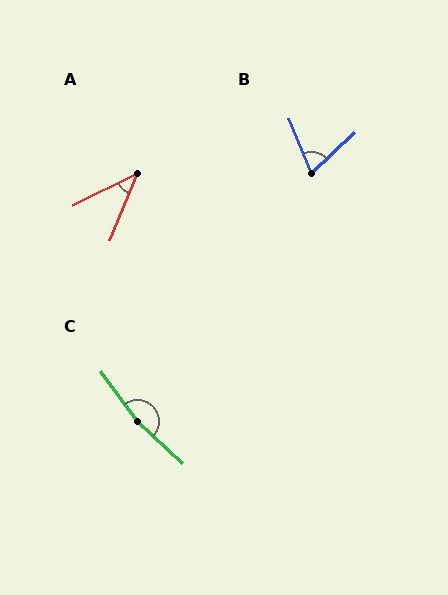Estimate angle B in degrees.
Approximately 68 degrees.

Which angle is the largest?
C, at approximately 169 degrees.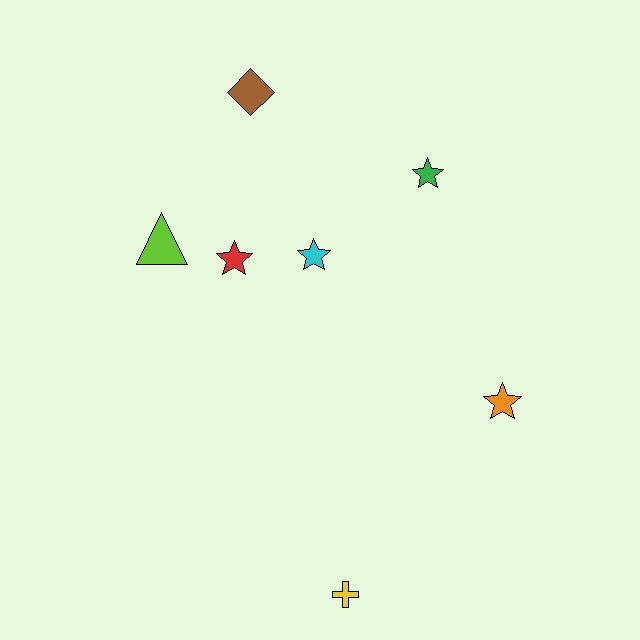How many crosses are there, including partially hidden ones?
There is 1 cross.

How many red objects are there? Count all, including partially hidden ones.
There is 1 red object.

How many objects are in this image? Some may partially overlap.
There are 7 objects.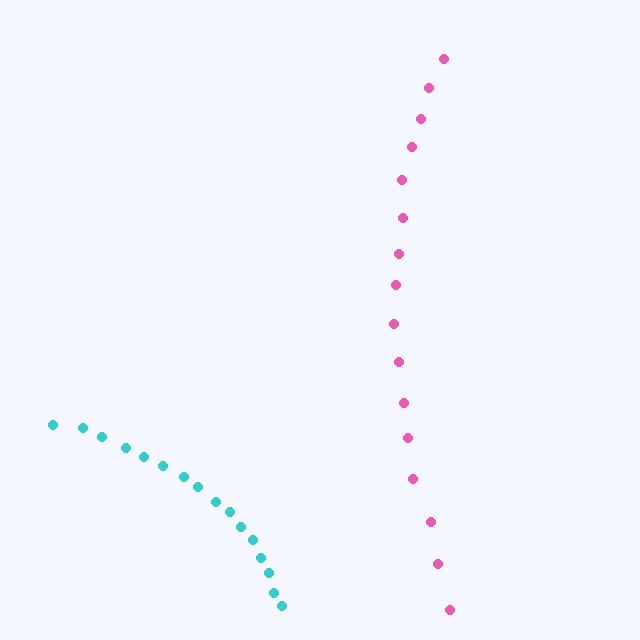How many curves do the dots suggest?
There are 2 distinct paths.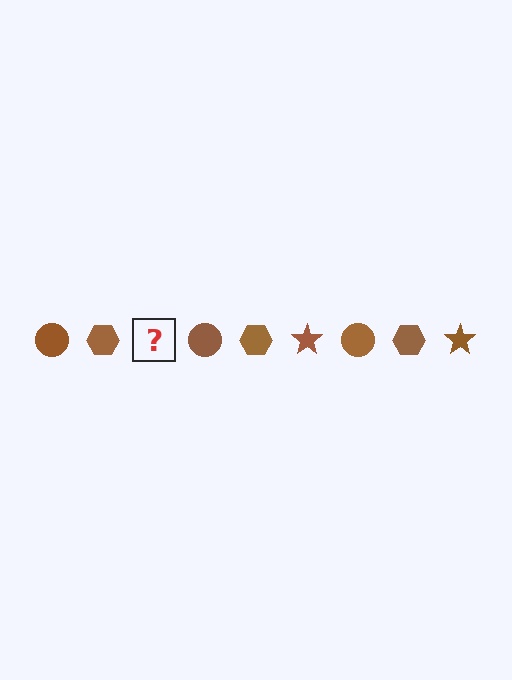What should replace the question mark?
The question mark should be replaced with a brown star.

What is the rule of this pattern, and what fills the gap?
The rule is that the pattern cycles through circle, hexagon, star shapes in brown. The gap should be filled with a brown star.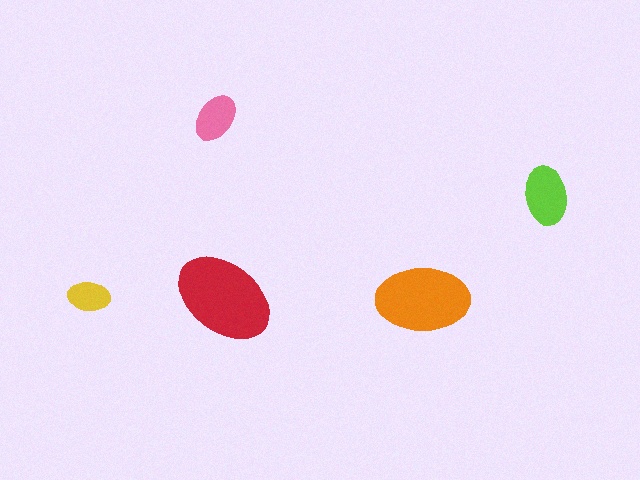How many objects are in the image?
There are 5 objects in the image.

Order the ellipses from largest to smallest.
the red one, the orange one, the lime one, the pink one, the yellow one.